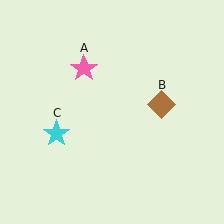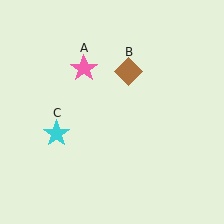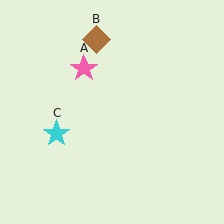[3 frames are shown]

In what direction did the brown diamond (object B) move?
The brown diamond (object B) moved up and to the left.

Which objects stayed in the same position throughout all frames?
Pink star (object A) and cyan star (object C) remained stationary.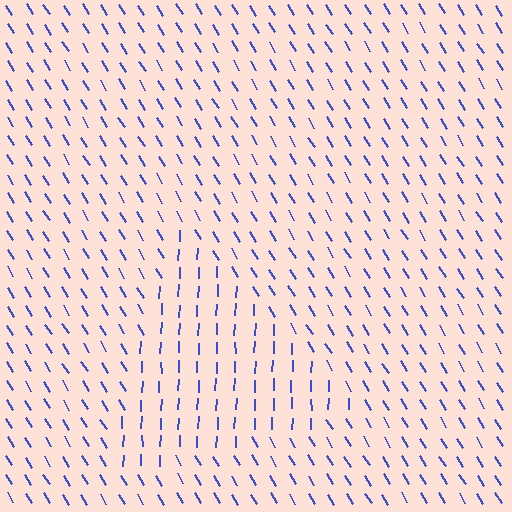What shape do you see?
I see a triangle.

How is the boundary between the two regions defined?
The boundary is defined purely by a change in line orientation (approximately 33 degrees difference). All lines are the same color and thickness.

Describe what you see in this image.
The image is filled with small blue line segments. A triangle region in the image has lines oriented differently from the surrounding lines, creating a visible texture boundary.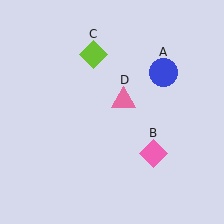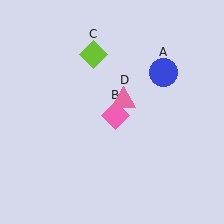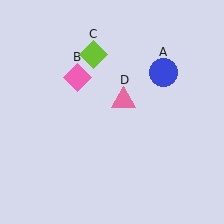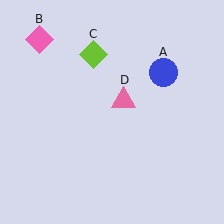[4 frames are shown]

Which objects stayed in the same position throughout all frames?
Blue circle (object A) and lime diamond (object C) and pink triangle (object D) remained stationary.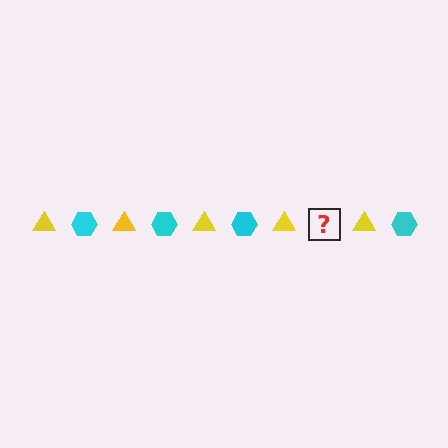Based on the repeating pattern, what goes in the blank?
The blank should be a cyan hexagon.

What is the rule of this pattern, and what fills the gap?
The rule is that the pattern alternates between yellow triangle and cyan hexagon. The gap should be filled with a cyan hexagon.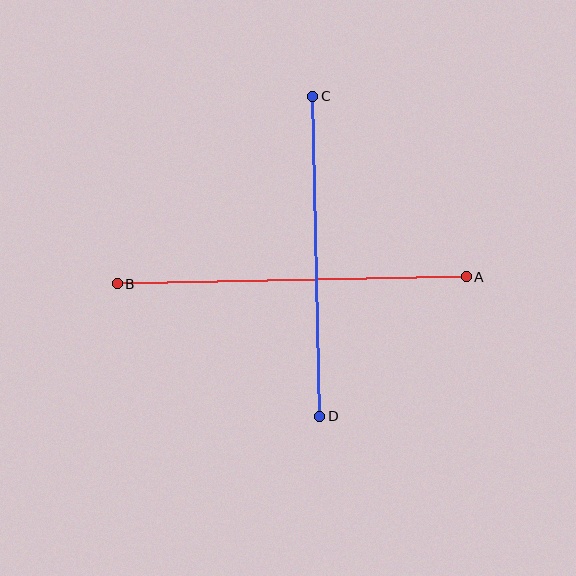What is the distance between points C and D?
The distance is approximately 320 pixels.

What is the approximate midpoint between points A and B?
The midpoint is at approximately (292, 280) pixels.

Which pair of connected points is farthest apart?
Points A and B are farthest apart.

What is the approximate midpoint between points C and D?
The midpoint is at approximately (316, 256) pixels.